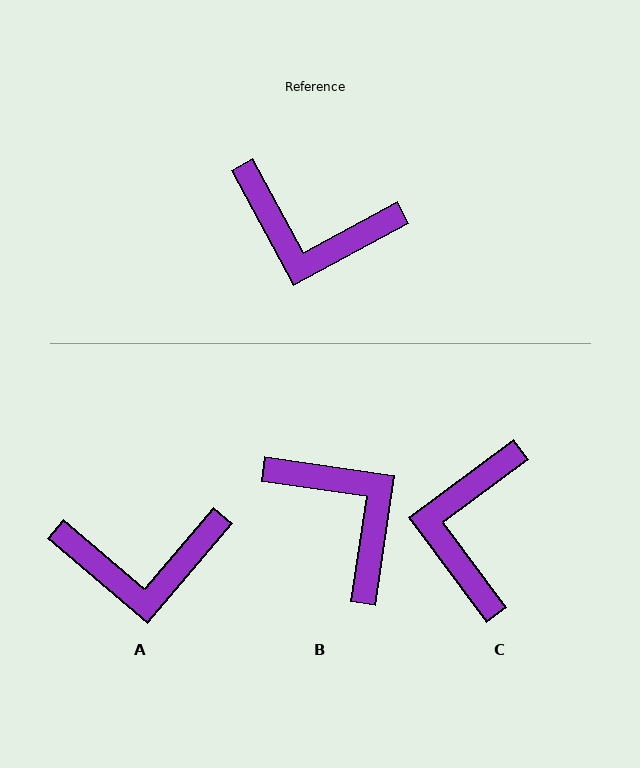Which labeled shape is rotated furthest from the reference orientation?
B, about 143 degrees away.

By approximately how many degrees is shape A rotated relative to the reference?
Approximately 21 degrees counter-clockwise.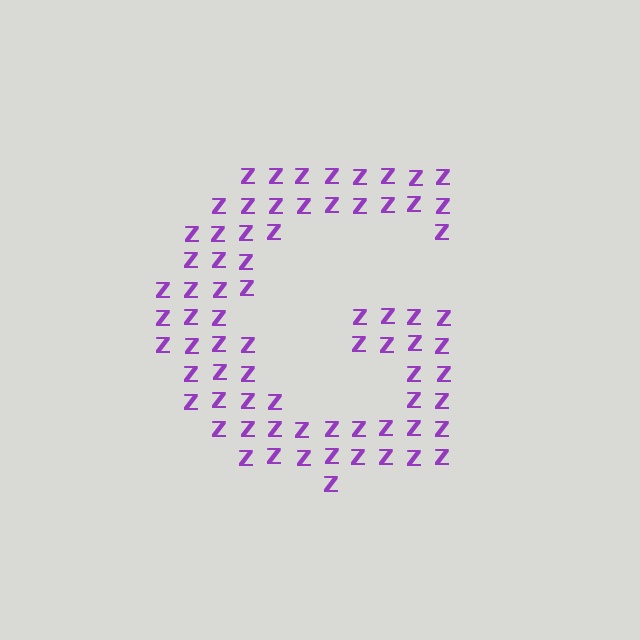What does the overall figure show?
The overall figure shows the letter G.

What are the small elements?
The small elements are letter Z's.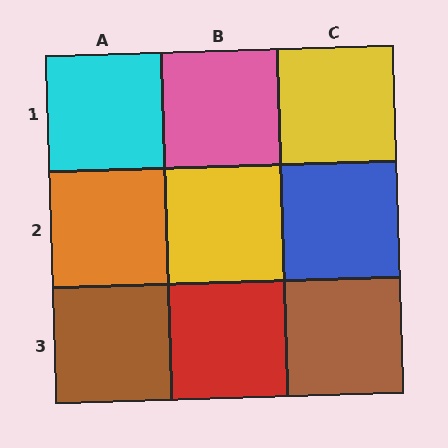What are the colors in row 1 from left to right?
Cyan, pink, yellow.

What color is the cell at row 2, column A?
Orange.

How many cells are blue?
1 cell is blue.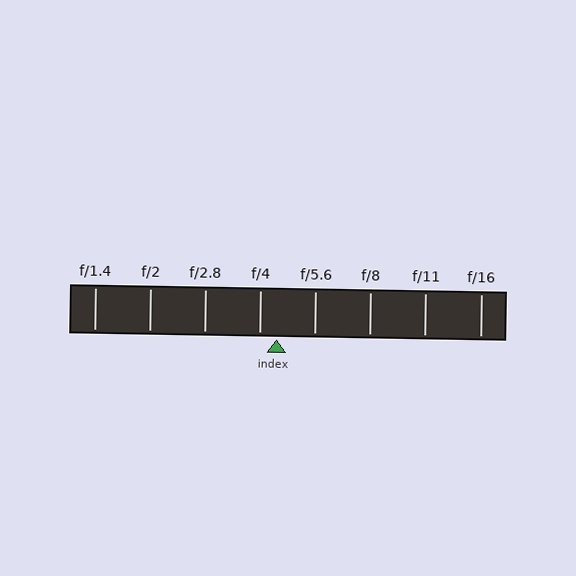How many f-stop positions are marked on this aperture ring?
There are 8 f-stop positions marked.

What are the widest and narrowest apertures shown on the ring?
The widest aperture shown is f/1.4 and the narrowest is f/16.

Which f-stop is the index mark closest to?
The index mark is closest to f/4.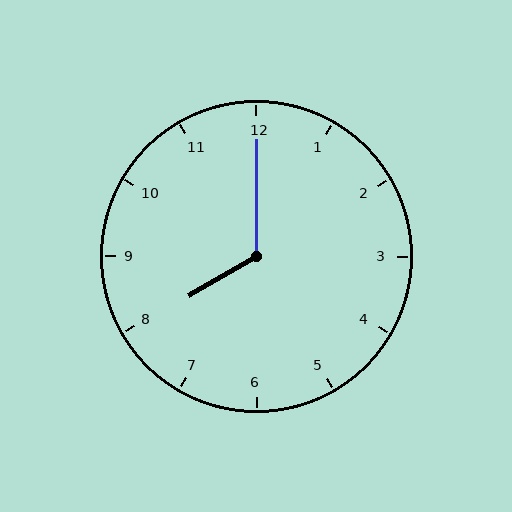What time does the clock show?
8:00.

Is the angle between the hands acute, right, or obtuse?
It is obtuse.